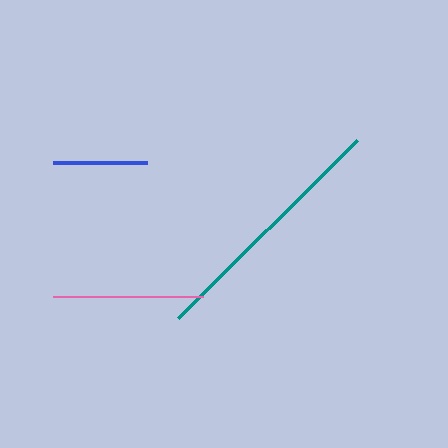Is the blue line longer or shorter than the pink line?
The pink line is longer than the blue line.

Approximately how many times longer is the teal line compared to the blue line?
The teal line is approximately 2.7 times the length of the blue line.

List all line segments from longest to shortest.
From longest to shortest: teal, pink, blue.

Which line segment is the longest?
The teal line is the longest at approximately 252 pixels.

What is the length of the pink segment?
The pink segment is approximately 150 pixels long.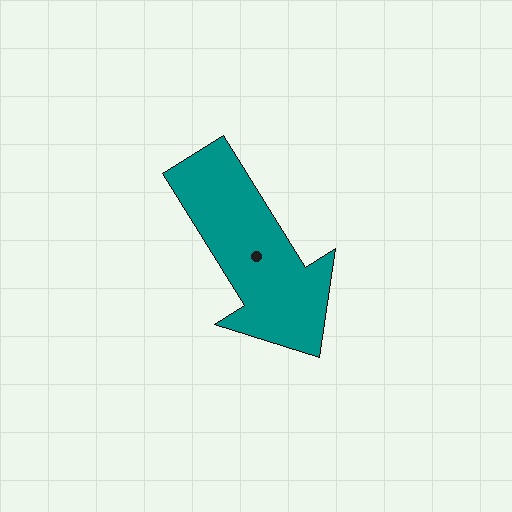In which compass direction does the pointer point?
Southeast.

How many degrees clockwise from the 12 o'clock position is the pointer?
Approximately 148 degrees.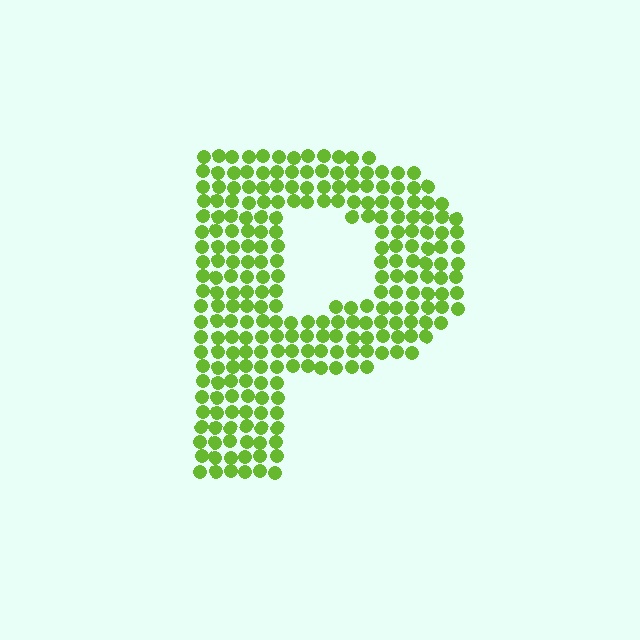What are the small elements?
The small elements are circles.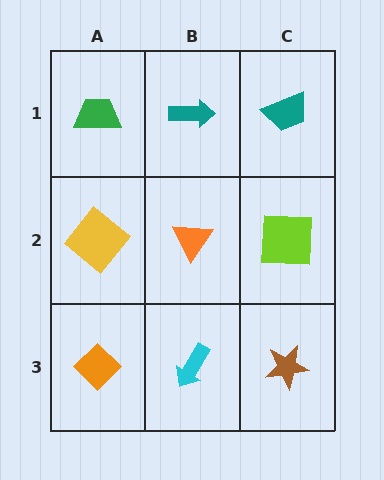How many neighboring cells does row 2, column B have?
4.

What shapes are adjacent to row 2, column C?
A teal trapezoid (row 1, column C), a brown star (row 3, column C), an orange triangle (row 2, column B).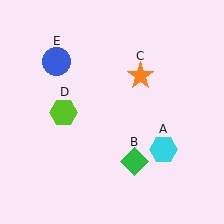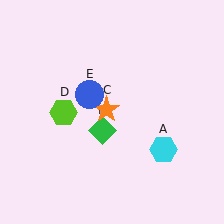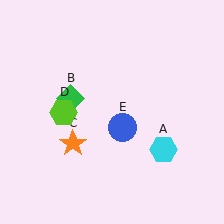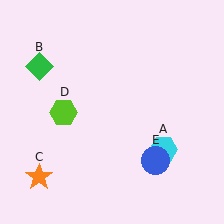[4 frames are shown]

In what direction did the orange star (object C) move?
The orange star (object C) moved down and to the left.